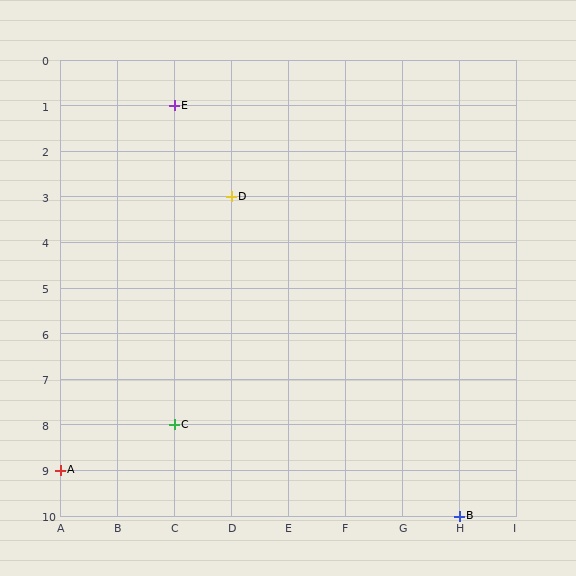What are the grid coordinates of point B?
Point B is at grid coordinates (H, 10).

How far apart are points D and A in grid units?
Points D and A are 3 columns and 6 rows apart (about 6.7 grid units diagonally).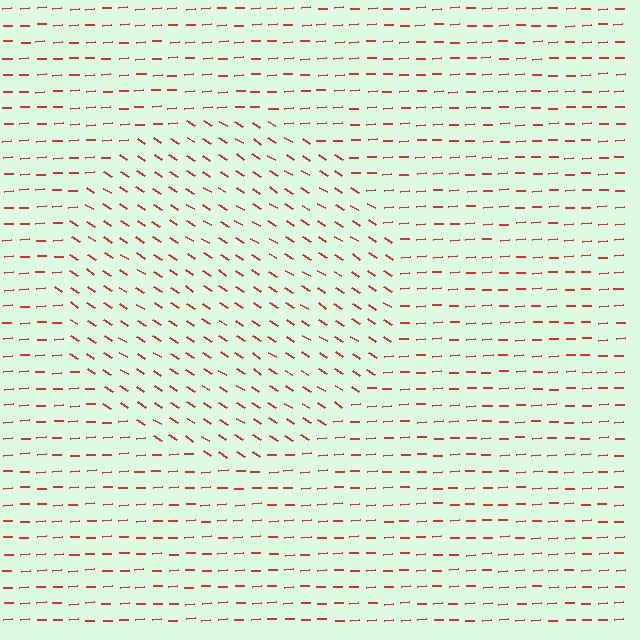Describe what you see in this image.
The image is filled with small red line segments. A circle region in the image has lines oriented differently from the surrounding lines, creating a visible texture boundary.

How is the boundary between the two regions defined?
The boundary is defined purely by a change in line orientation (approximately 36 degrees difference). All lines are the same color and thickness.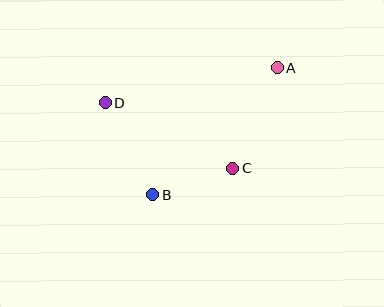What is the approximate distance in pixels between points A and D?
The distance between A and D is approximately 176 pixels.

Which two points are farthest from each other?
Points A and B are farthest from each other.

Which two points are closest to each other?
Points B and C are closest to each other.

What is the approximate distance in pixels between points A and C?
The distance between A and C is approximately 110 pixels.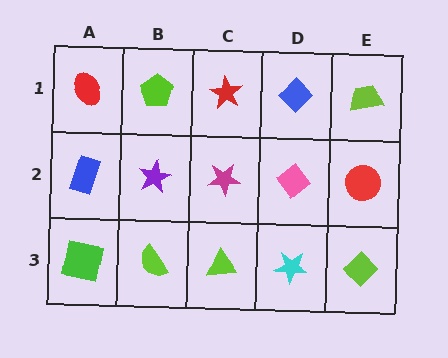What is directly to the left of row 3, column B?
A green square.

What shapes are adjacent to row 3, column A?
A blue rectangle (row 2, column A), a lime semicircle (row 3, column B).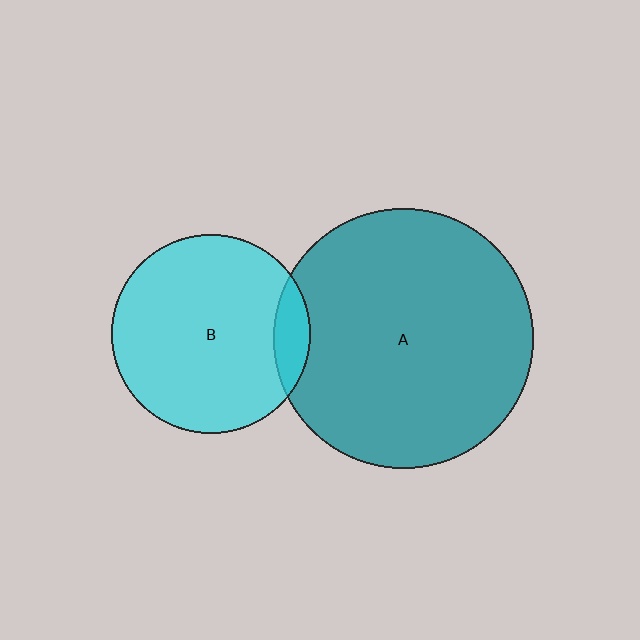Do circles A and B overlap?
Yes.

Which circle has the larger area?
Circle A (teal).